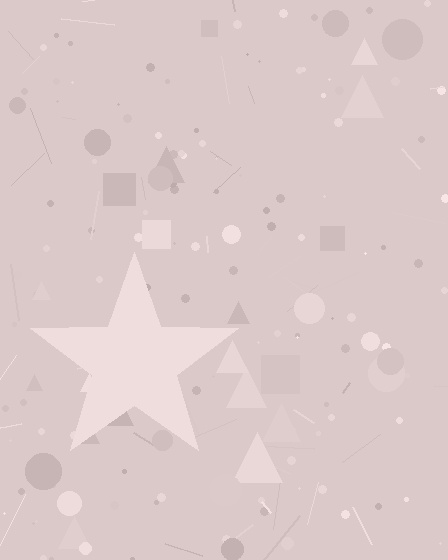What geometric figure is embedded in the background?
A star is embedded in the background.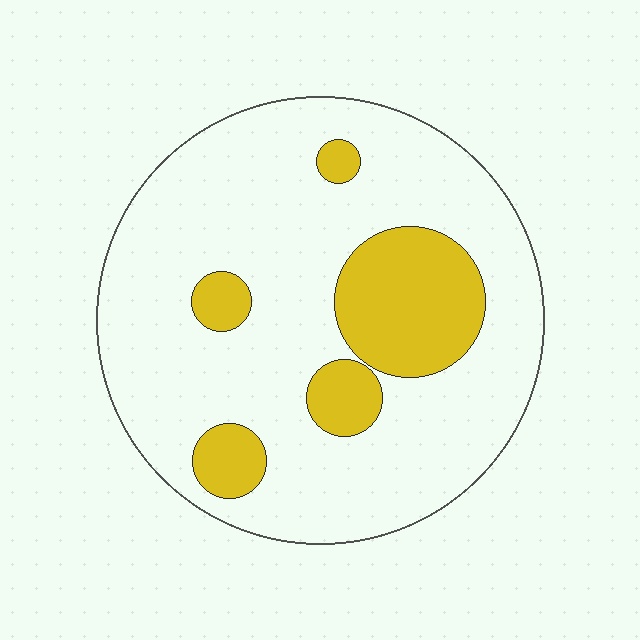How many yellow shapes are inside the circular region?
5.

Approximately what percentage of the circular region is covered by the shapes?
Approximately 20%.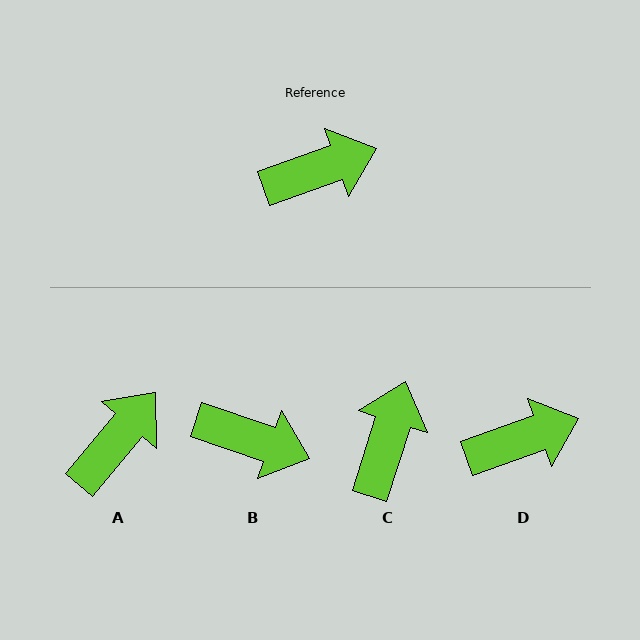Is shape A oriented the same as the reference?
No, it is off by about 31 degrees.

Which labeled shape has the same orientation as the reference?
D.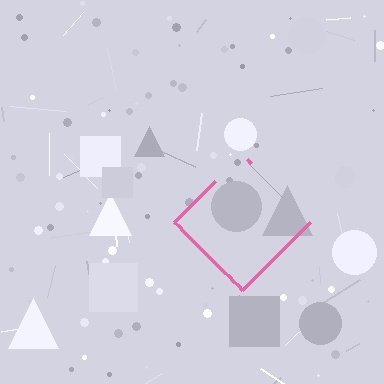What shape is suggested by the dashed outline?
The dashed outline suggests a diamond.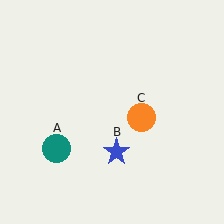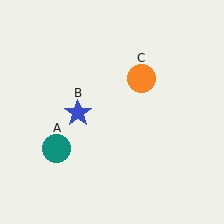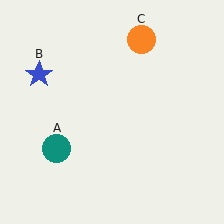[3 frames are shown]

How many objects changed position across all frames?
2 objects changed position: blue star (object B), orange circle (object C).